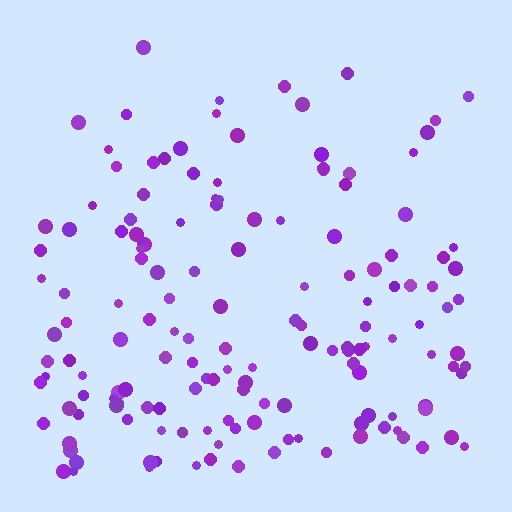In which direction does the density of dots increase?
From top to bottom, with the bottom side densest.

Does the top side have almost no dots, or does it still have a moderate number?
Still a moderate number, just noticeably fewer than the bottom.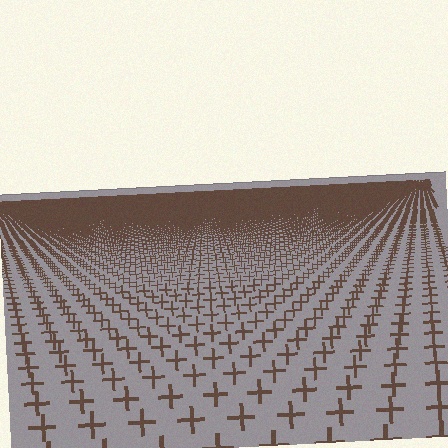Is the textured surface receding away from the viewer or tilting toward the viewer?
The surface is receding away from the viewer. Texture elements get smaller and denser toward the top.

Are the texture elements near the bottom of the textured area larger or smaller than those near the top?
Larger. Near the bottom, elements are closer to the viewer and appear at a bigger on-screen size.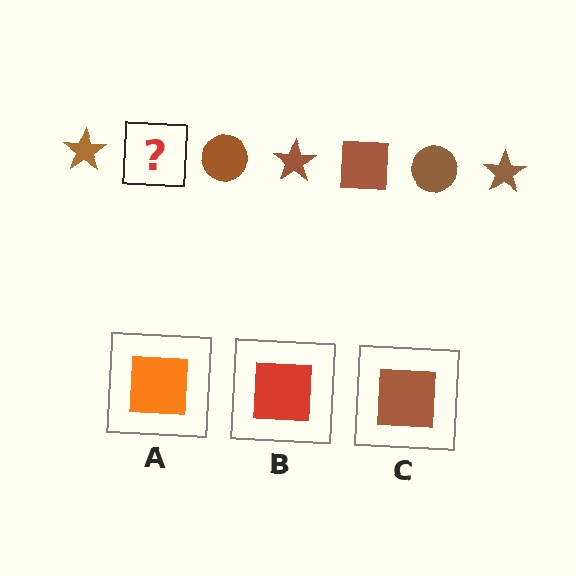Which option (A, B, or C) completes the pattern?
C.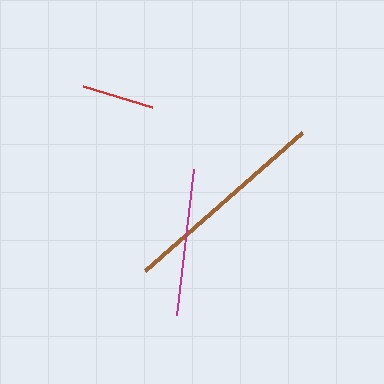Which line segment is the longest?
The brown line is the longest at approximately 209 pixels.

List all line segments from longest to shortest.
From longest to shortest: brown, magenta, red.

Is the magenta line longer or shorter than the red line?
The magenta line is longer than the red line.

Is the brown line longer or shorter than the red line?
The brown line is longer than the red line.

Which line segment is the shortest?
The red line is the shortest at approximately 72 pixels.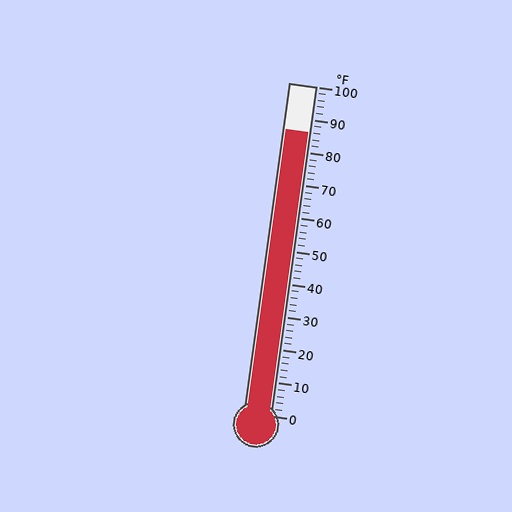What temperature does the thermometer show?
The thermometer shows approximately 86°F.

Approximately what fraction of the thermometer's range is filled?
The thermometer is filled to approximately 85% of its range.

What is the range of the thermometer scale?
The thermometer scale ranges from 0°F to 100°F.